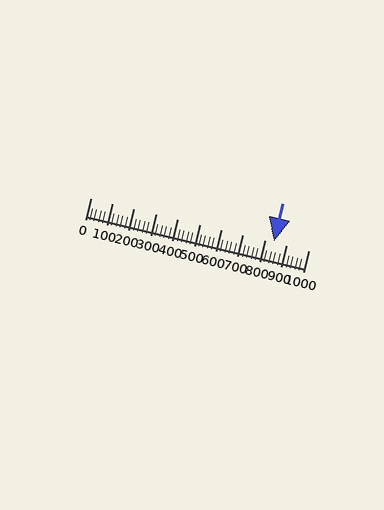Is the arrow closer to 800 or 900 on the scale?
The arrow is closer to 800.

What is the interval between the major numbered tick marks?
The major tick marks are spaced 100 units apart.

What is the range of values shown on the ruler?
The ruler shows values from 0 to 1000.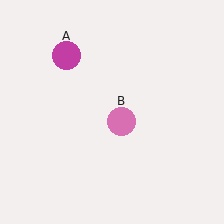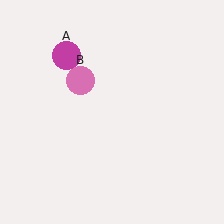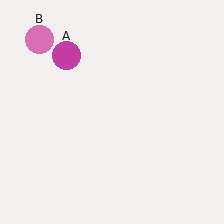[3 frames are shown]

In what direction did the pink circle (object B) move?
The pink circle (object B) moved up and to the left.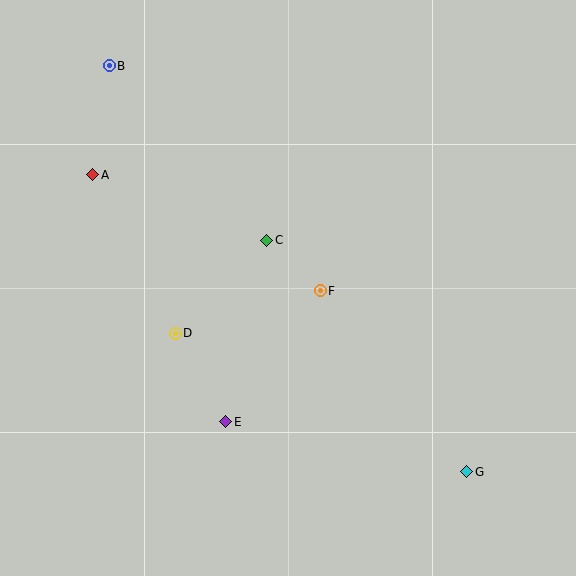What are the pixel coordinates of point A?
Point A is at (93, 175).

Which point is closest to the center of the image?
Point F at (320, 291) is closest to the center.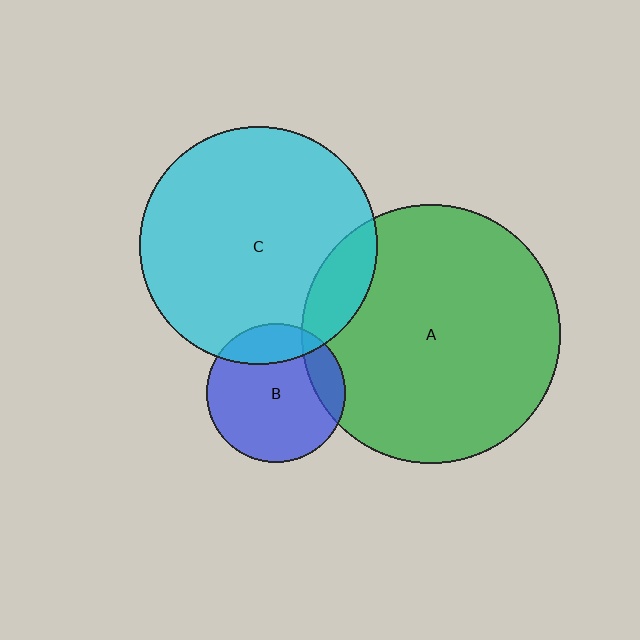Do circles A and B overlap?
Yes.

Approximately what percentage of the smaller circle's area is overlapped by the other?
Approximately 15%.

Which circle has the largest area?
Circle A (green).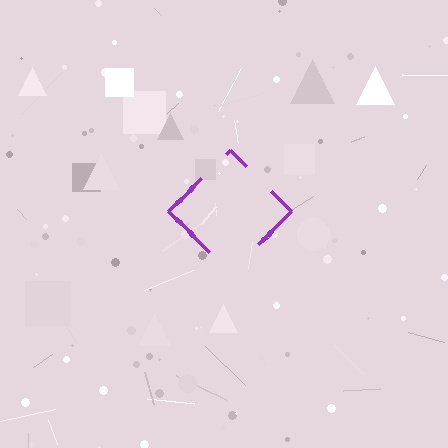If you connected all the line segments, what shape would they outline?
They would outline a diamond.